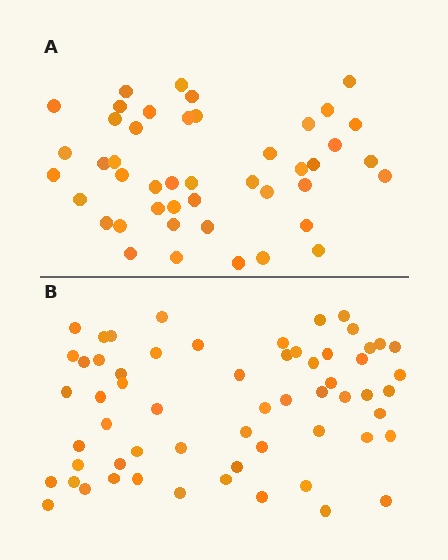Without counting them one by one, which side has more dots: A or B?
Region B (the bottom region) has more dots.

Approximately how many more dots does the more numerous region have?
Region B has approximately 15 more dots than region A.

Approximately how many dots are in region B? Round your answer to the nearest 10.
About 60 dots.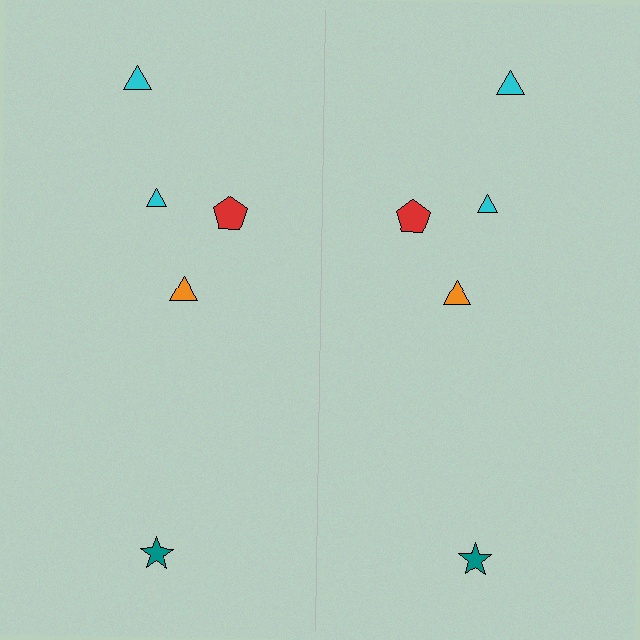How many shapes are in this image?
There are 10 shapes in this image.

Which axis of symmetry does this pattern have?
The pattern has a vertical axis of symmetry running through the center of the image.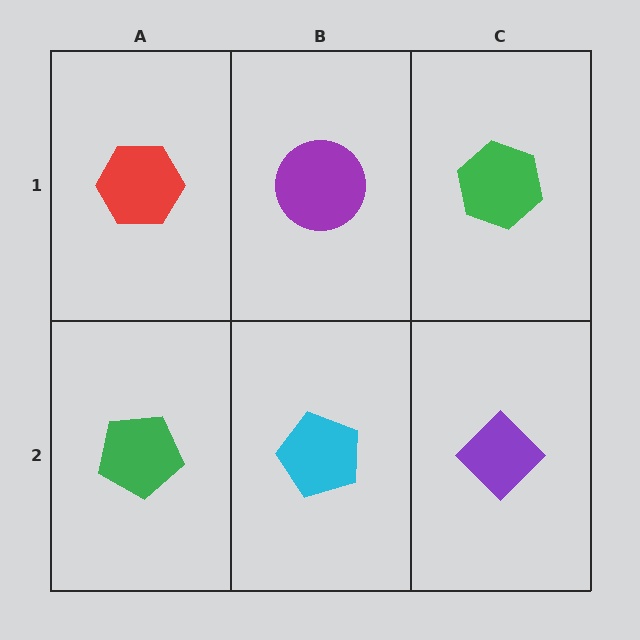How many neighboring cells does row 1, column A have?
2.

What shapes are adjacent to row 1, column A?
A green pentagon (row 2, column A), a purple circle (row 1, column B).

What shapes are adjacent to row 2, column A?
A red hexagon (row 1, column A), a cyan pentagon (row 2, column B).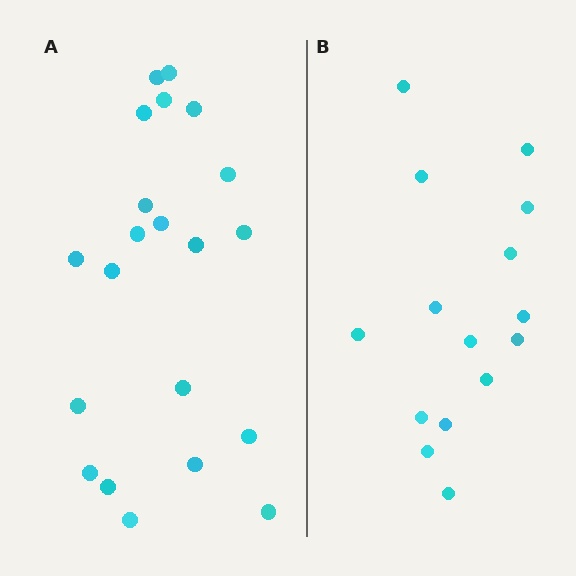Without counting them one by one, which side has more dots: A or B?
Region A (the left region) has more dots.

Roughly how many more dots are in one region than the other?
Region A has about 6 more dots than region B.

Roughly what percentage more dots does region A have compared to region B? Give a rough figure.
About 40% more.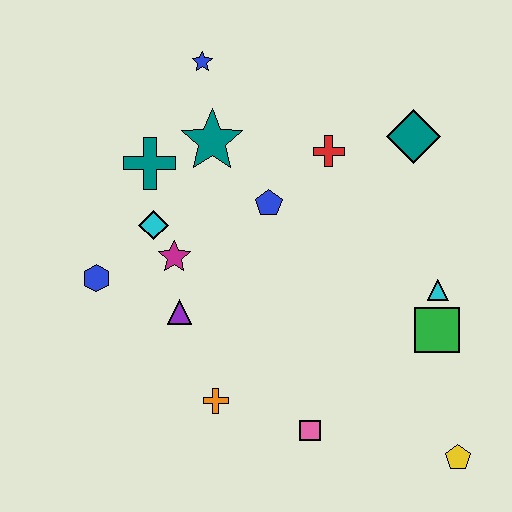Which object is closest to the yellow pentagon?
The green square is closest to the yellow pentagon.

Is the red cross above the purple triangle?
Yes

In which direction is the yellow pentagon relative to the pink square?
The yellow pentagon is to the right of the pink square.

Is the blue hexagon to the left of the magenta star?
Yes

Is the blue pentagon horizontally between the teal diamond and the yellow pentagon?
No